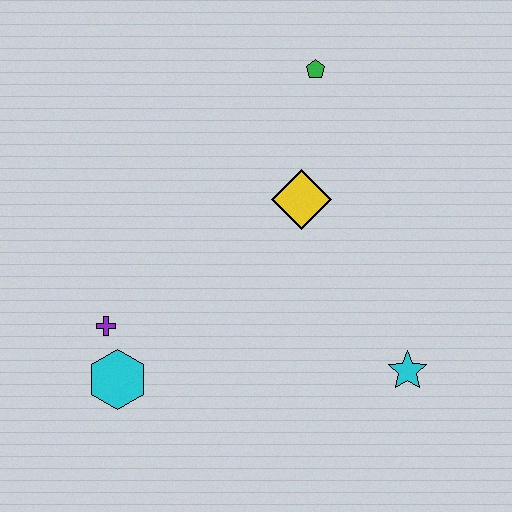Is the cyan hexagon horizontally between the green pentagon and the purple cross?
Yes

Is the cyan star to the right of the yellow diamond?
Yes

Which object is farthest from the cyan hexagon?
The green pentagon is farthest from the cyan hexagon.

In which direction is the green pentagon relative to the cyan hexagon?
The green pentagon is above the cyan hexagon.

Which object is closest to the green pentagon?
The yellow diamond is closest to the green pentagon.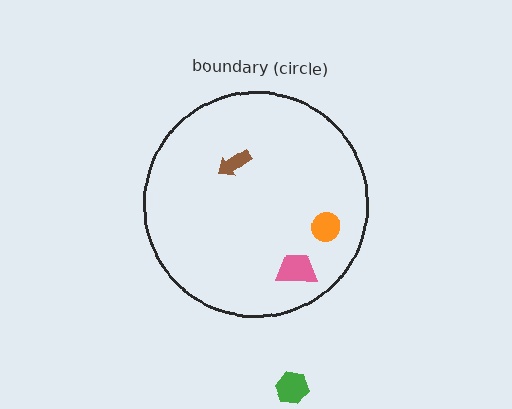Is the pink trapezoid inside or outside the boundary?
Inside.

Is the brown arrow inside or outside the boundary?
Inside.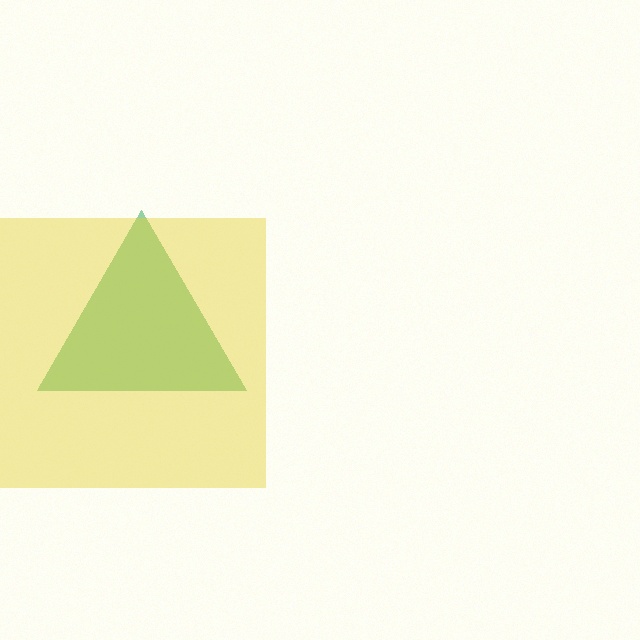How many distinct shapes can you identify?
There are 2 distinct shapes: a green triangle, a yellow square.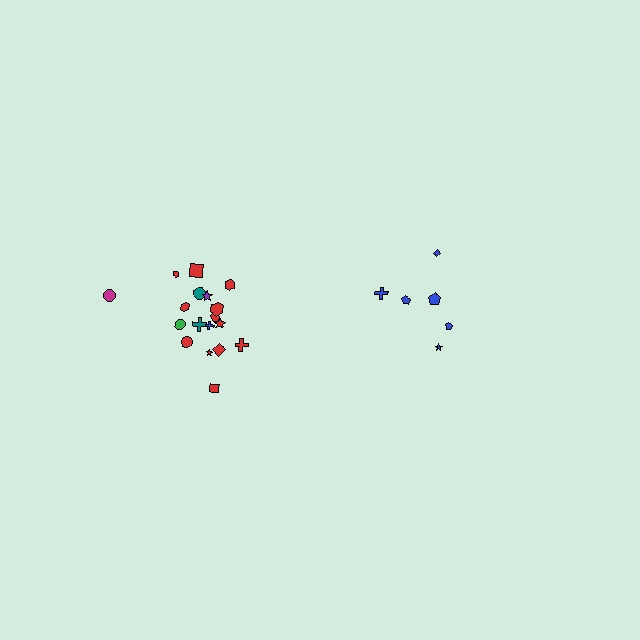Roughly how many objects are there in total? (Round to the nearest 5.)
Roughly 25 objects in total.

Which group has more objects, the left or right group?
The left group.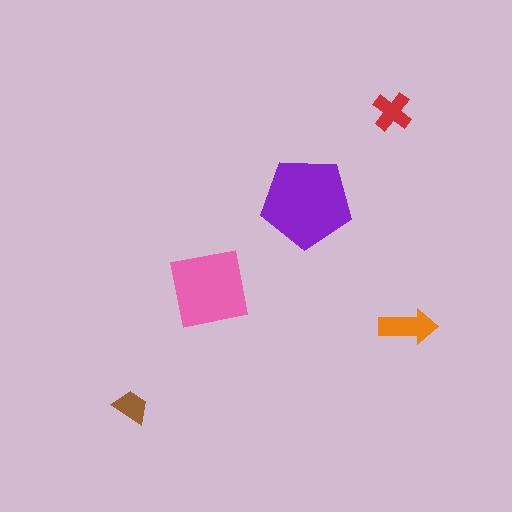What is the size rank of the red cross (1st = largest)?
4th.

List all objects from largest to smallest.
The purple pentagon, the pink square, the orange arrow, the red cross, the brown trapezoid.